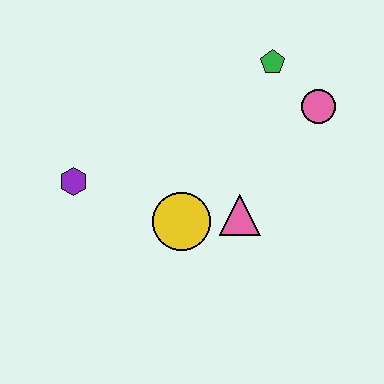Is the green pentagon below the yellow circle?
No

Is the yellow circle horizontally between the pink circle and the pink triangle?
No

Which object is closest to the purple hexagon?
The yellow circle is closest to the purple hexagon.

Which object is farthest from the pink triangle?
The purple hexagon is farthest from the pink triangle.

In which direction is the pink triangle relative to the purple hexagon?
The pink triangle is to the right of the purple hexagon.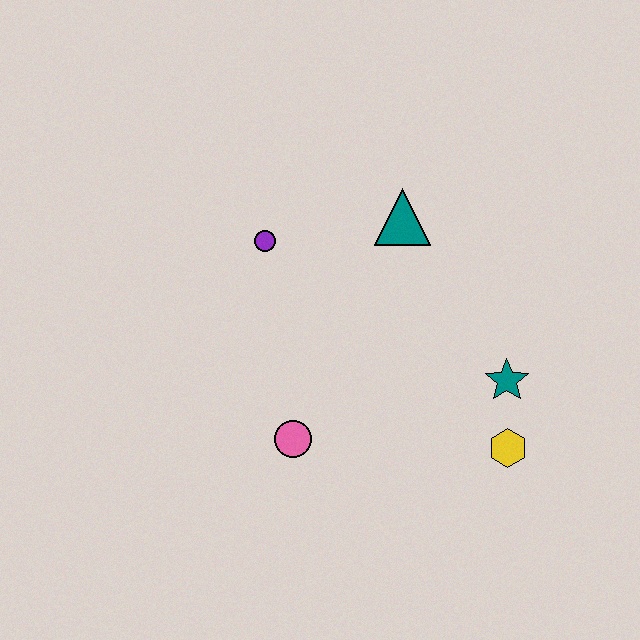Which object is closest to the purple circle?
The teal triangle is closest to the purple circle.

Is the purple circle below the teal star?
No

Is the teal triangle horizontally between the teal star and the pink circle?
Yes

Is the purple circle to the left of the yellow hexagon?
Yes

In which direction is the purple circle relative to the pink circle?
The purple circle is above the pink circle.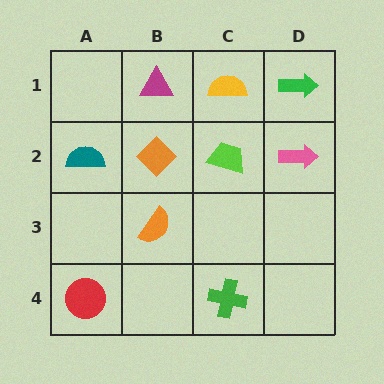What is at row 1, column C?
A yellow semicircle.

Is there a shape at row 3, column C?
No, that cell is empty.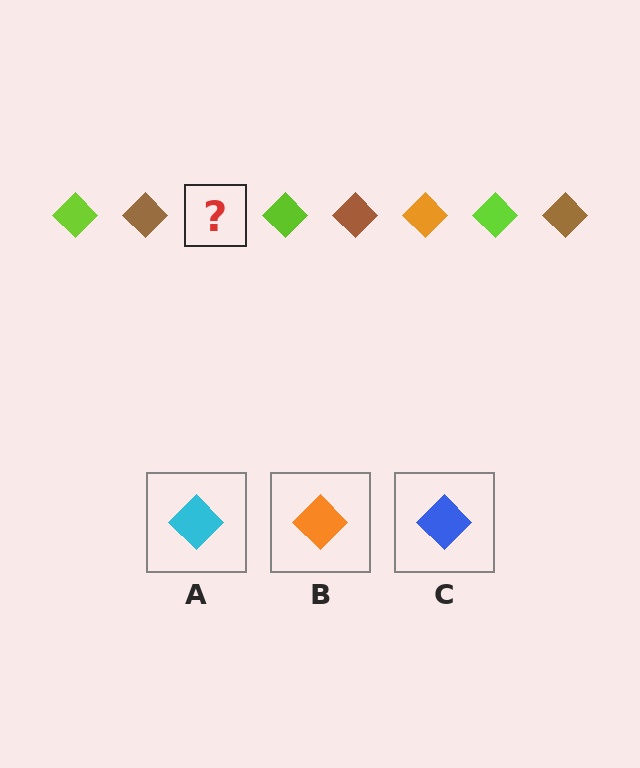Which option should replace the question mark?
Option B.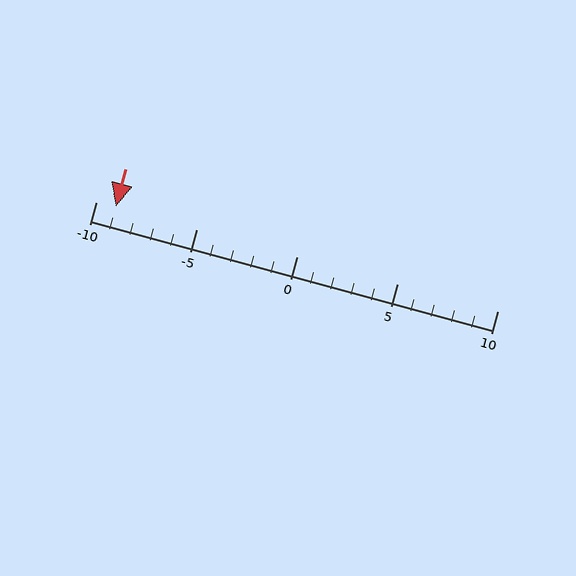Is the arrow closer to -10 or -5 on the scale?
The arrow is closer to -10.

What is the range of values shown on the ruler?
The ruler shows values from -10 to 10.